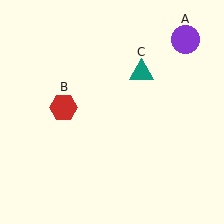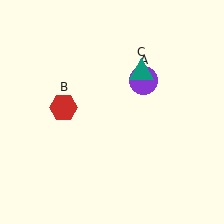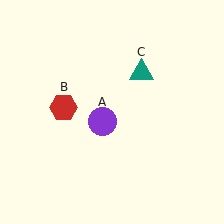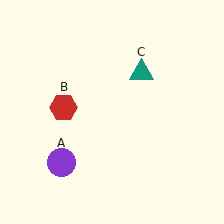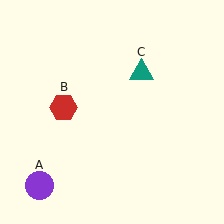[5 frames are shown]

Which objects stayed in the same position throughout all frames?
Red hexagon (object B) and teal triangle (object C) remained stationary.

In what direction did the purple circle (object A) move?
The purple circle (object A) moved down and to the left.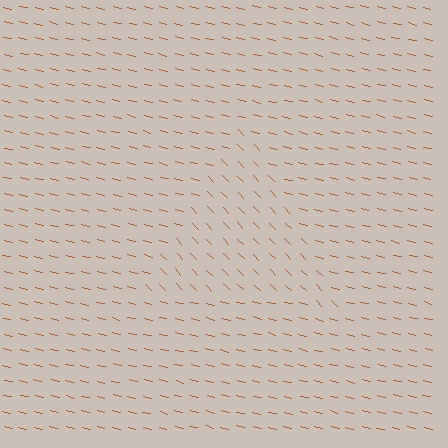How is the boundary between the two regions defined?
The boundary is defined purely by a change in line orientation (approximately 33 degrees difference). All lines are the same color and thickness.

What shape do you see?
I see a triangle.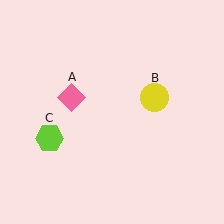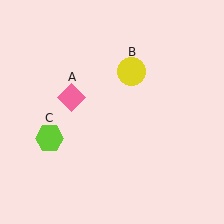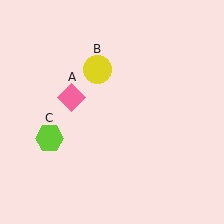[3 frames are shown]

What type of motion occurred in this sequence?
The yellow circle (object B) rotated counterclockwise around the center of the scene.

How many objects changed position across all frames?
1 object changed position: yellow circle (object B).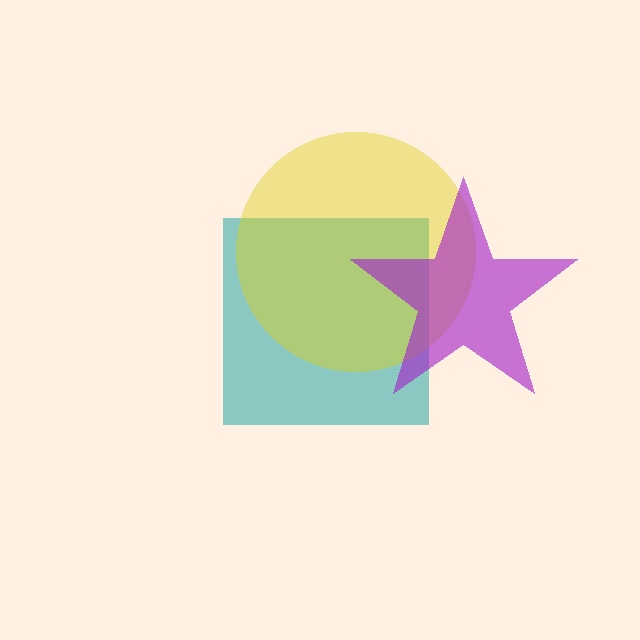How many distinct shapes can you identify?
There are 3 distinct shapes: a teal square, a yellow circle, a purple star.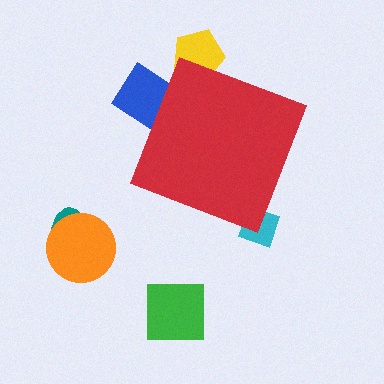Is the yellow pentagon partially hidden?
Yes, the yellow pentagon is partially hidden behind the red diamond.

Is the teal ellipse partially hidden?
No, the teal ellipse is fully visible.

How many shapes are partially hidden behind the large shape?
3 shapes are partially hidden.